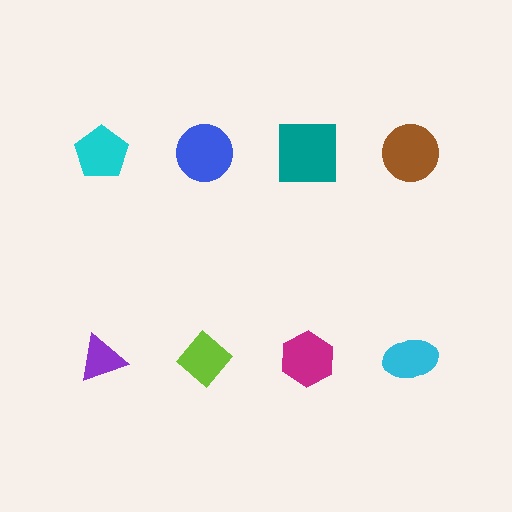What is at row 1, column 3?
A teal square.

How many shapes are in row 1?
4 shapes.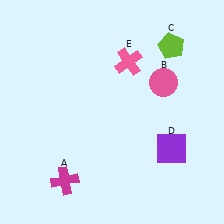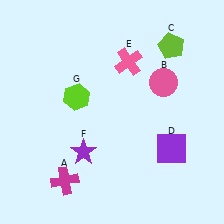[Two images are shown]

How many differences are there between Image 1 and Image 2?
There are 2 differences between the two images.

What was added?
A purple star (F), a lime hexagon (G) were added in Image 2.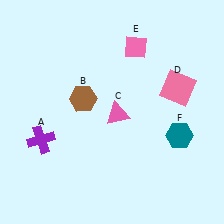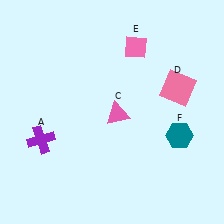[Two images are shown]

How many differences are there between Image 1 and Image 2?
There is 1 difference between the two images.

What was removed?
The brown hexagon (B) was removed in Image 2.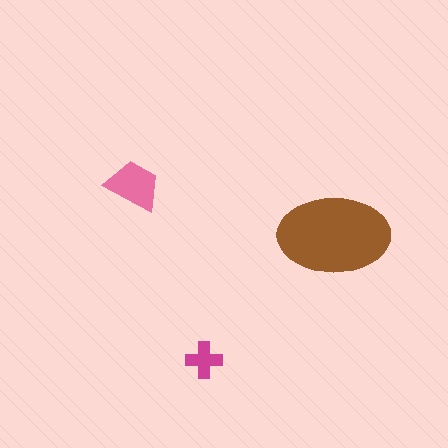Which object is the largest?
The brown ellipse.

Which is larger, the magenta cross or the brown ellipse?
The brown ellipse.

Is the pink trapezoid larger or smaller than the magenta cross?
Larger.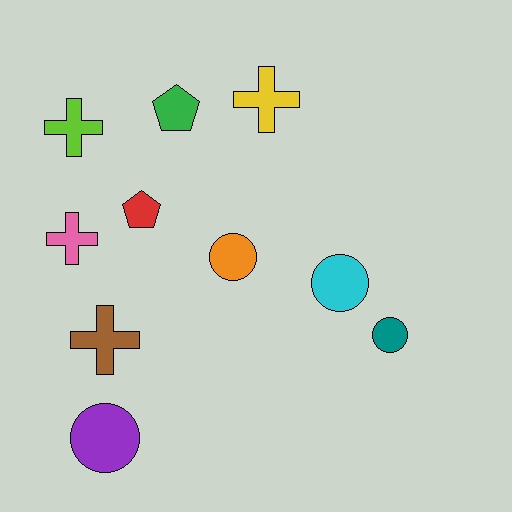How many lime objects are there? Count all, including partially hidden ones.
There is 1 lime object.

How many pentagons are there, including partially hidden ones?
There are 2 pentagons.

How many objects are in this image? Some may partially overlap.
There are 10 objects.